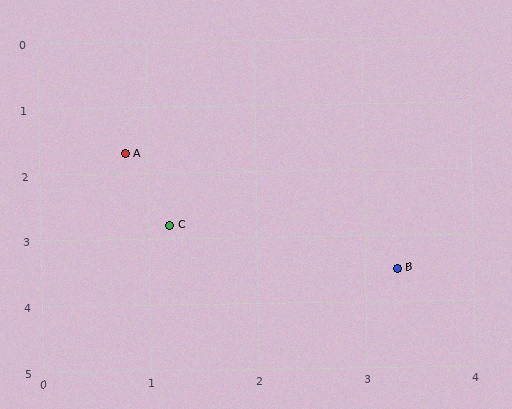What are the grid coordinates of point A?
Point A is at approximately (0.8, 1.7).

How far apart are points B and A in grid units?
Points B and A are about 3.1 grid units apart.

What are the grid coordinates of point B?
Point B is at approximately (3.3, 3.5).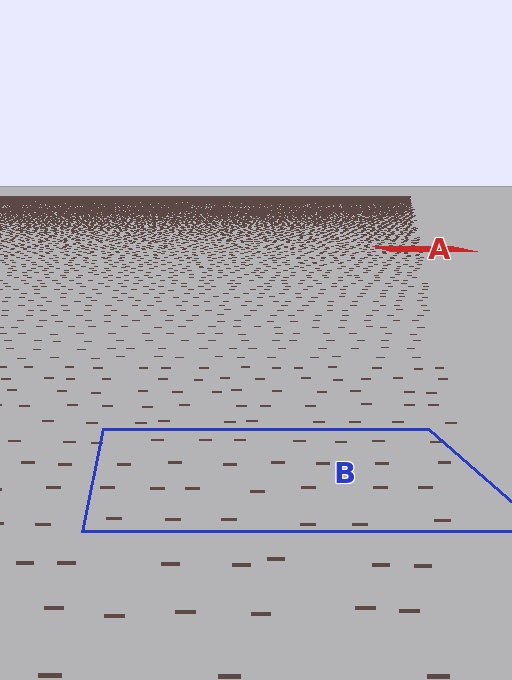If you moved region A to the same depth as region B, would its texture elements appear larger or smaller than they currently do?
They would appear larger. At a closer depth, the same texture elements are projected at a bigger on-screen size.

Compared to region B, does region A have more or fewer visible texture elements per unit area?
Region A has more texture elements per unit area — they are packed more densely because it is farther away.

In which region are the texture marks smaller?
The texture marks are smaller in region A, because it is farther away.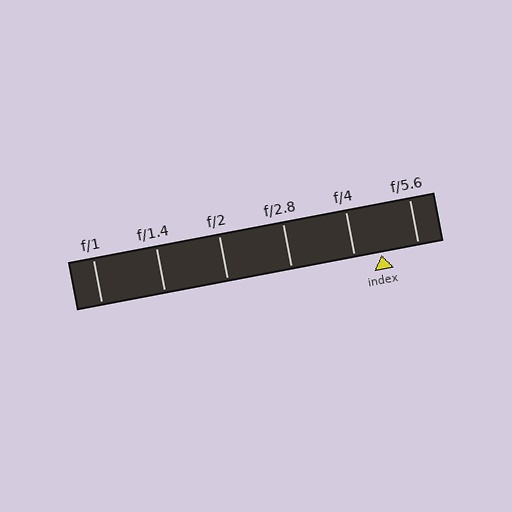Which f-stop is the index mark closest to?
The index mark is closest to f/4.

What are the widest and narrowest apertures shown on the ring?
The widest aperture shown is f/1 and the narrowest is f/5.6.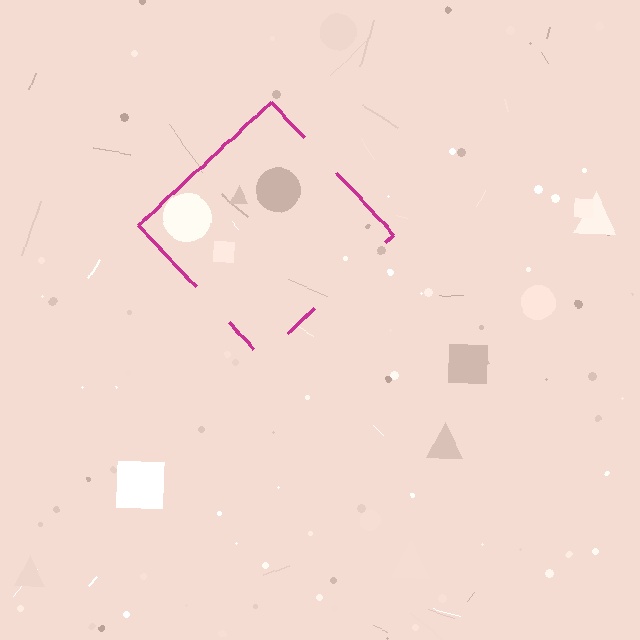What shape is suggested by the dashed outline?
The dashed outline suggests a diamond.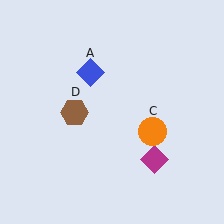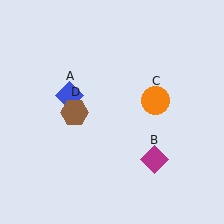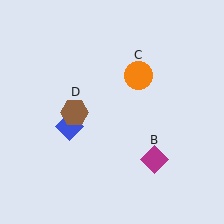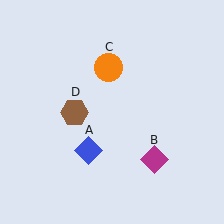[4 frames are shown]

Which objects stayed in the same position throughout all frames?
Magenta diamond (object B) and brown hexagon (object D) remained stationary.